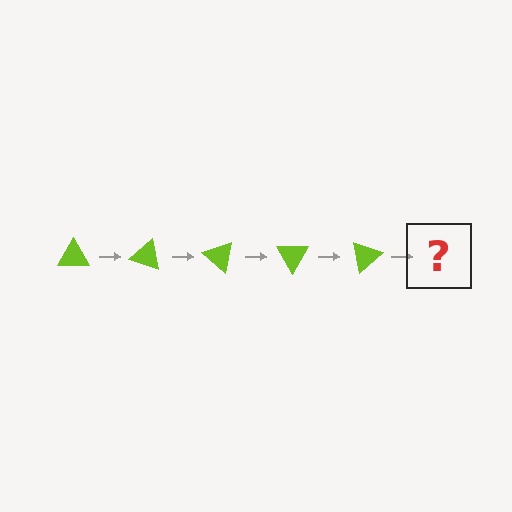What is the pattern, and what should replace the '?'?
The pattern is that the triangle rotates 20 degrees each step. The '?' should be a lime triangle rotated 100 degrees.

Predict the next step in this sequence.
The next step is a lime triangle rotated 100 degrees.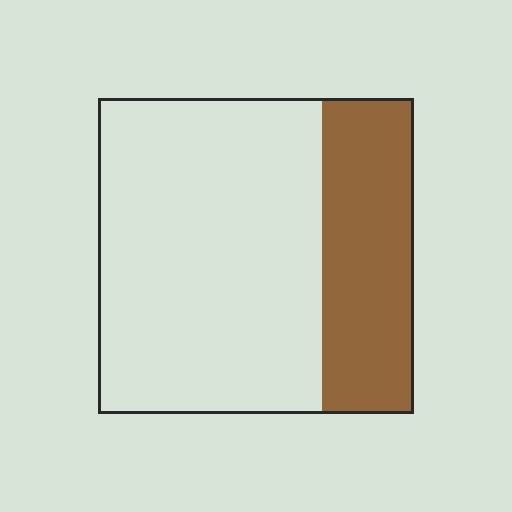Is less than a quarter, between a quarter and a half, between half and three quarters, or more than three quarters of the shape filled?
Between a quarter and a half.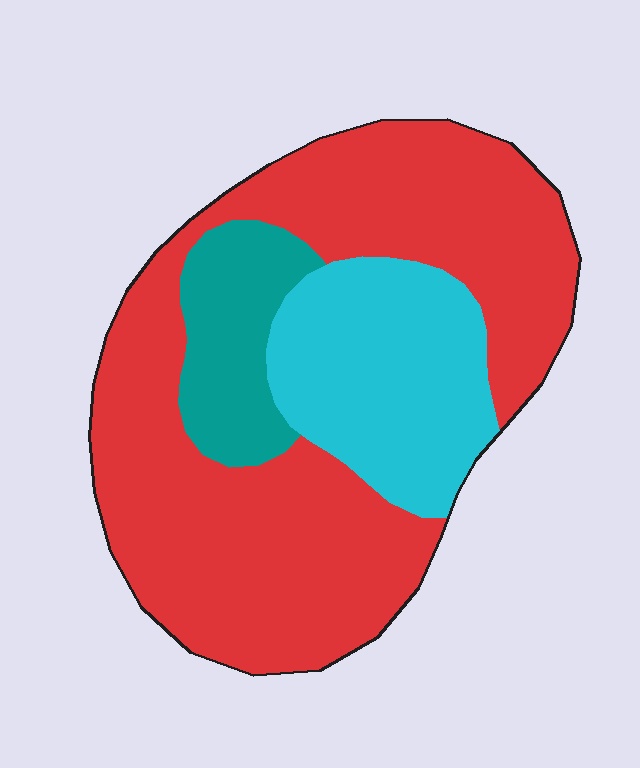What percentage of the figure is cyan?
Cyan covers around 25% of the figure.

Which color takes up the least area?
Teal, at roughly 10%.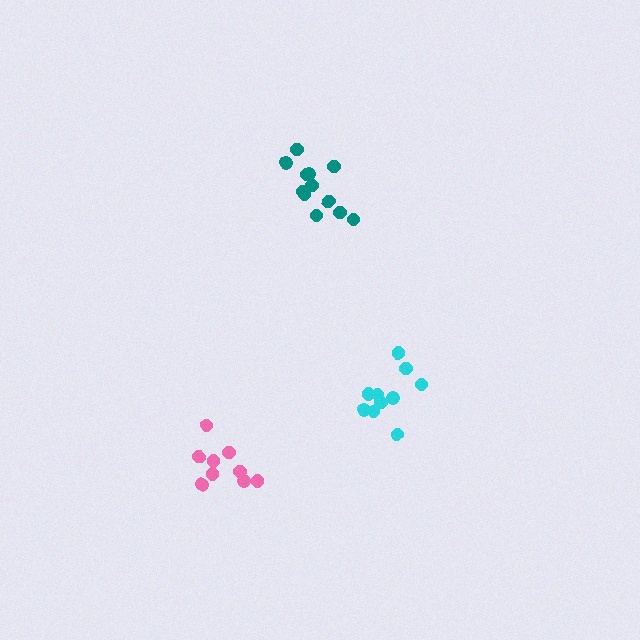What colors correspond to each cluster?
The clusters are colored: pink, cyan, teal.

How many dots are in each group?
Group 1: 9 dots, Group 2: 10 dots, Group 3: 12 dots (31 total).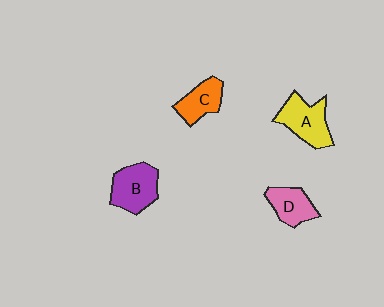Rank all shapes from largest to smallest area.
From largest to smallest: A (yellow), B (purple), D (pink), C (orange).